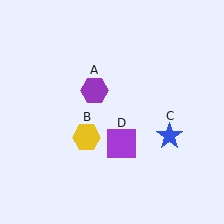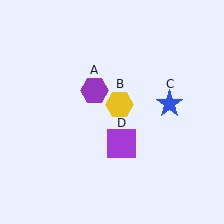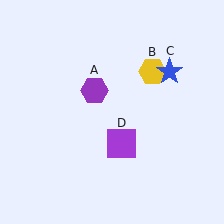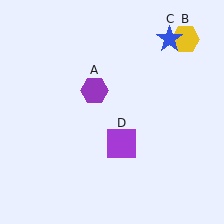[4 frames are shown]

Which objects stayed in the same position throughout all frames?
Purple hexagon (object A) and purple square (object D) remained stationary.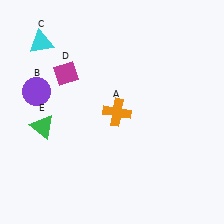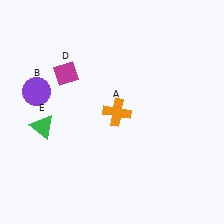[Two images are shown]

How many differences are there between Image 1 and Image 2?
There is 1 difference between the two images.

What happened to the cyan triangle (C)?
The cyan triangle (C) was removed in Image 2. It was in the top-left area of Image 1.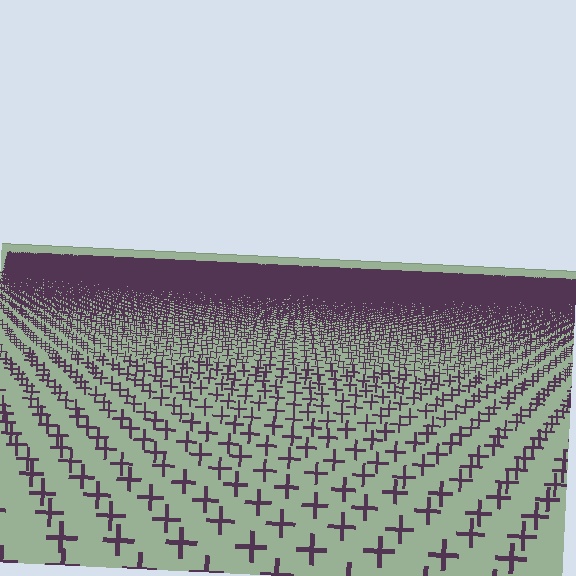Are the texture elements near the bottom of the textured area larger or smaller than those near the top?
Larger. Near the bottom, elements are closer to the viewer and appear at a bigger on-screen size.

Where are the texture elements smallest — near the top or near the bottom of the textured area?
Near the top.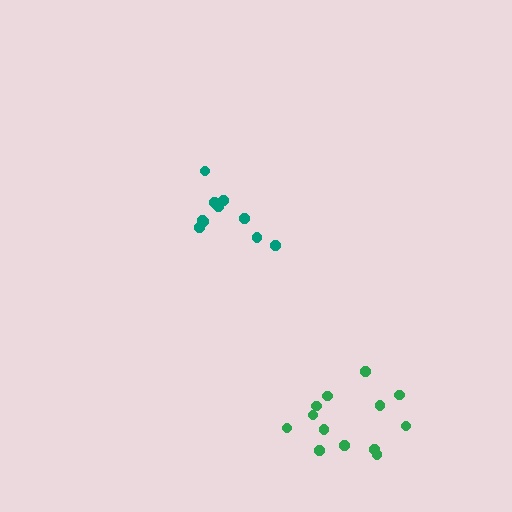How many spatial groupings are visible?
There are 2 spatial groupings.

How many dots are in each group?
Group 1: 13 dots, Group 2: 10 dots (23 total).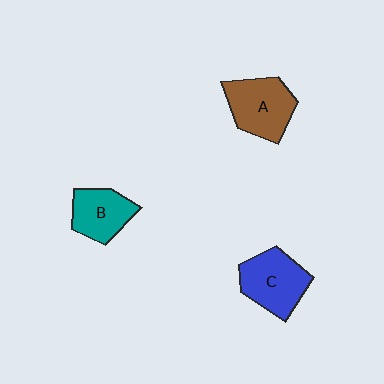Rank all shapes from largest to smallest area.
From largest to smallest: A (brown), C (blue), B (teal).